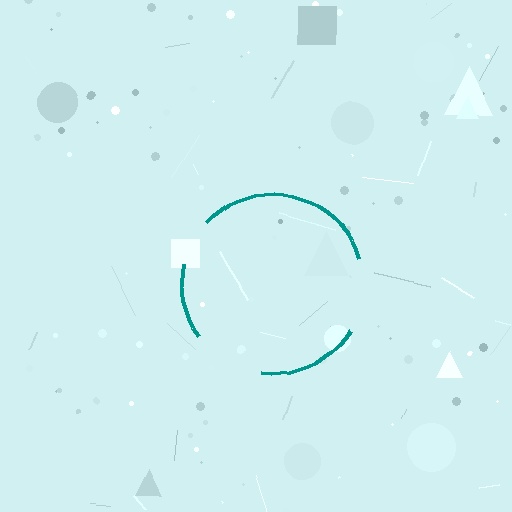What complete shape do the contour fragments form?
The contour fragments form a circle.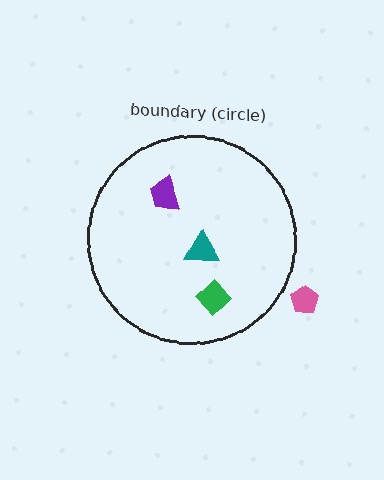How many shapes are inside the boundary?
3 inside, 1 outside.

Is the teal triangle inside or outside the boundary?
Inside.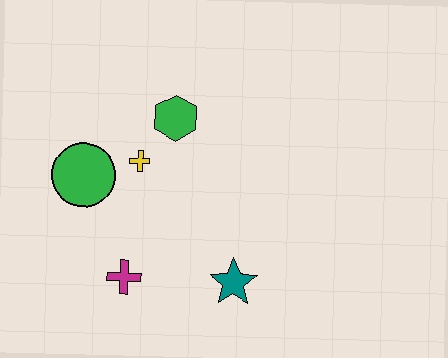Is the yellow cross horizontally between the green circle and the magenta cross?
No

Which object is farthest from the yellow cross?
The teal star is farthest from the yellow cross.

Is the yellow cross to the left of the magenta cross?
No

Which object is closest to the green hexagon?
The yellow cross is closest to the green hexagon.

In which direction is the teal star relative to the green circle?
The teal star is to the right of the green circle.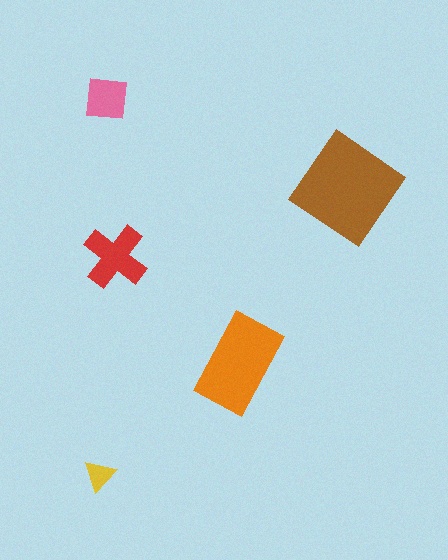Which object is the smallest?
The yellow triangle.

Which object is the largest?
The brown diamond.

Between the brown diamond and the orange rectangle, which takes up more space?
The brown diamond.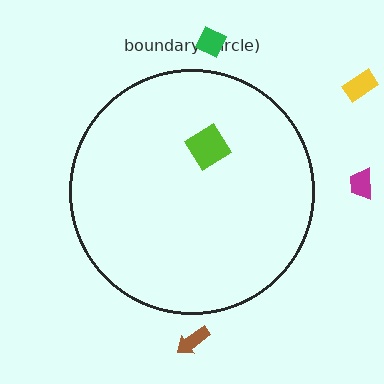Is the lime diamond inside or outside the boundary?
Inside.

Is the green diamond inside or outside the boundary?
Outside.